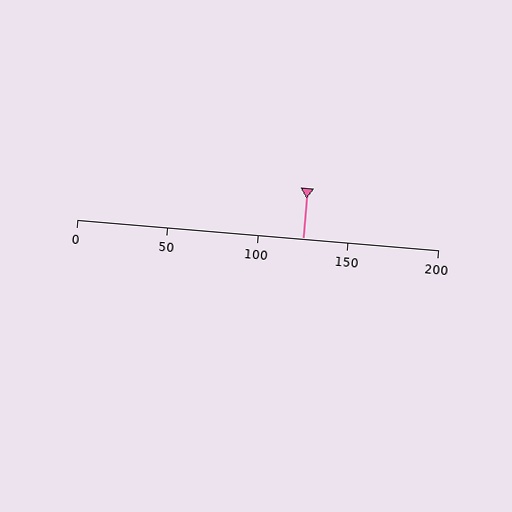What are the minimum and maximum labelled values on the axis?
The axis runs from 0 to 200.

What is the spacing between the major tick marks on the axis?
The major ticks are spaced 50 apart.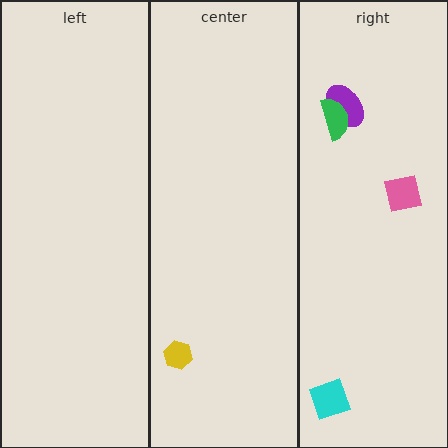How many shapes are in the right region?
4.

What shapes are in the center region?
The yellow hexagon.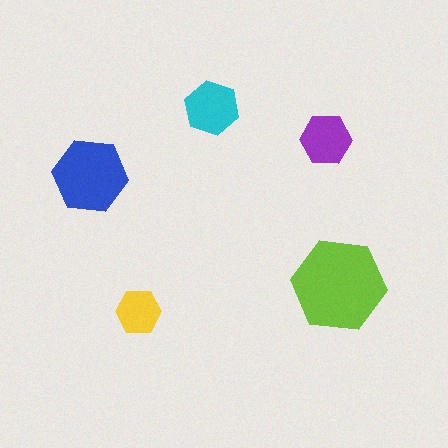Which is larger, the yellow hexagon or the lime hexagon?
The lime one.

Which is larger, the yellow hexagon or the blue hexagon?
The blue one.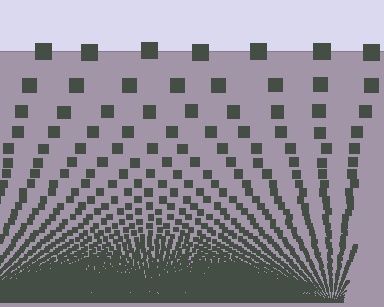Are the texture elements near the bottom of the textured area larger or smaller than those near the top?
Smaller. The gradient is inverted — elements near the bottom are smaller and denser.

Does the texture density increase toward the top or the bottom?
Density increases toward the bottom.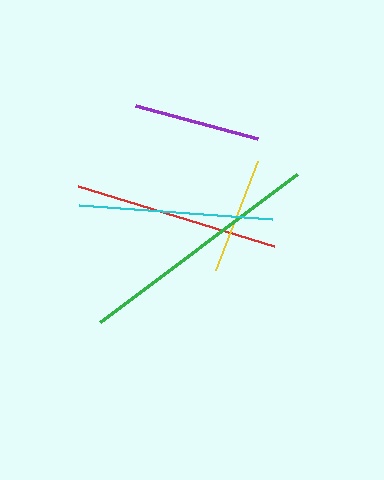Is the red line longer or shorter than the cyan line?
The red line is longer than the cyan line.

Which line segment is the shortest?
The yellow line is the shortest at approximately 117 pixels.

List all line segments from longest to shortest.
From longest to shortest: green, red, cyan, purple, yellow.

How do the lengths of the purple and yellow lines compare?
The purple and yellow lines are approximately the same length.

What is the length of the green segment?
The green segment is approximately 247 pixels long.